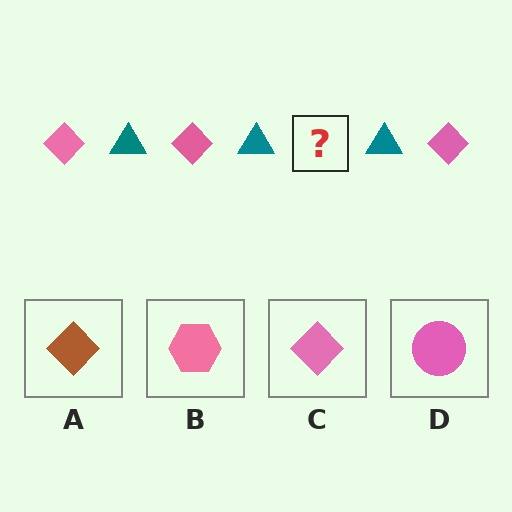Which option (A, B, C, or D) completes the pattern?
C.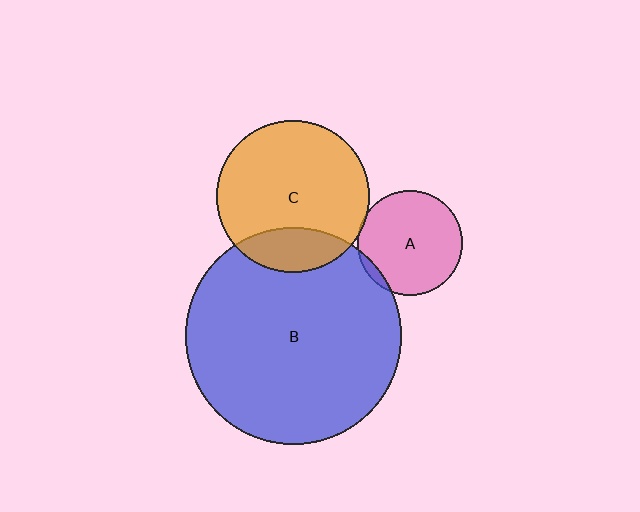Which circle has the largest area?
Circle B (blue).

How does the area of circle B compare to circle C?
Approximately 2.0 times.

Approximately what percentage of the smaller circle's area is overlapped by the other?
Approximately 20%.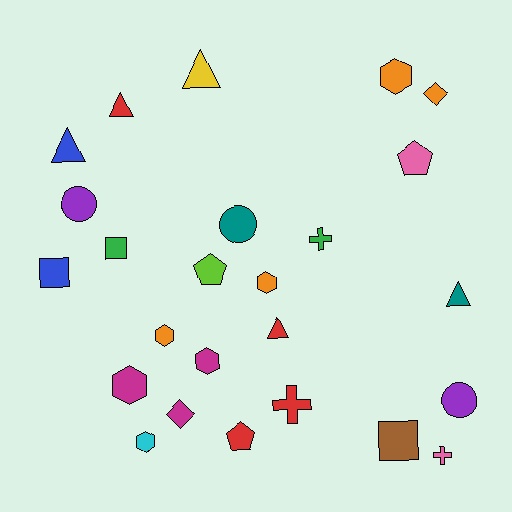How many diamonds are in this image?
There are 2 diamonds.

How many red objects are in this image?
There are 4 red objects.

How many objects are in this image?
There are 25 objects.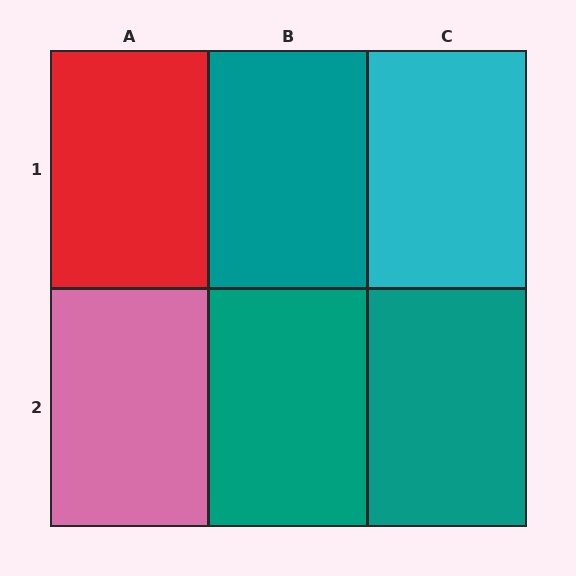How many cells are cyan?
1 cell is cyan.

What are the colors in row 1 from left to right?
Red, teal, cyan.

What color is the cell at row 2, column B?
Teal.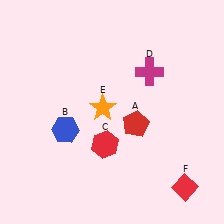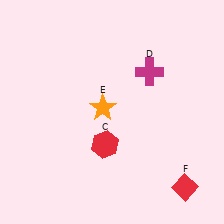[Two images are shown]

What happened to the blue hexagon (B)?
The blue hexagon (B) was removed in Image 2. It was in the bottom-left area of Image 1.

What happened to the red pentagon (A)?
The red pentagon (A) was removed in Image 2. It was in the bottom-right area of Image 1.